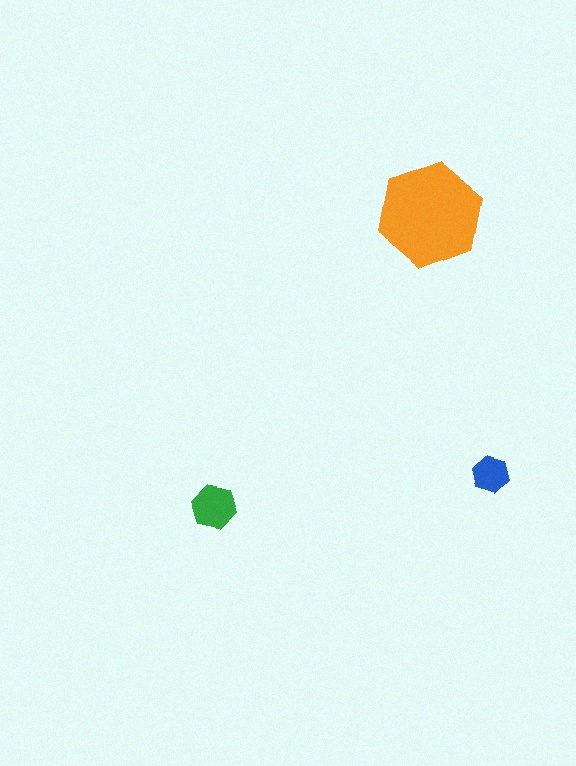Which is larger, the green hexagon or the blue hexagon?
The green one.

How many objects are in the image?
There are 3 objects in the image.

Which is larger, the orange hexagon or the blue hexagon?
The orange one.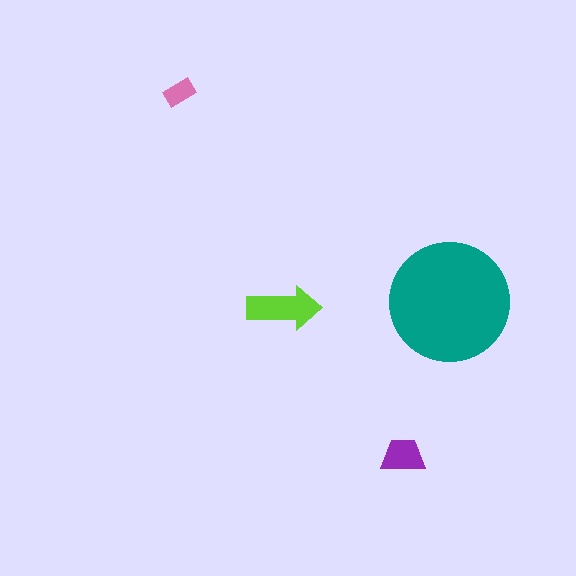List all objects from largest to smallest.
The teal circle, the lime arrow, the purple trapezoid, the pink rectangle.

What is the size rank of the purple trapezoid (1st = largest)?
3rd.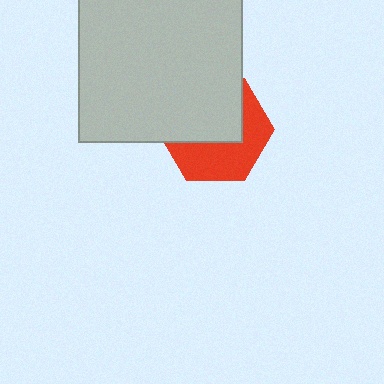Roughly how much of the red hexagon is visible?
About half of it is visible (roughly 46%).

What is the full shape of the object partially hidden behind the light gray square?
The partially hidden object is a red hexagon.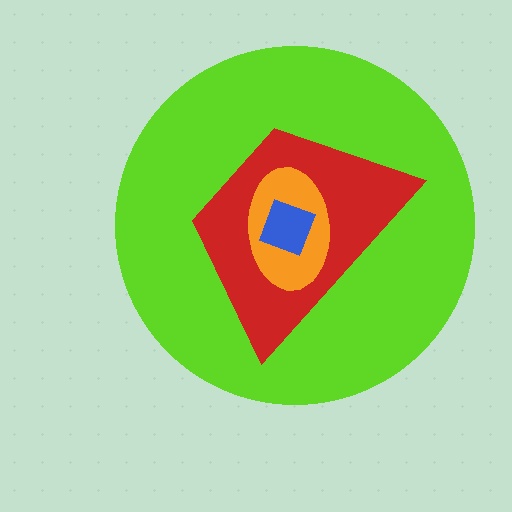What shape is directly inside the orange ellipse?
The blue diamond.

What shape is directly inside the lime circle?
The red trapezoid.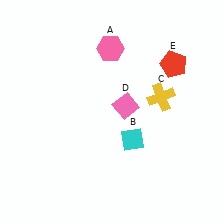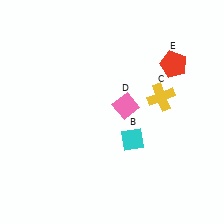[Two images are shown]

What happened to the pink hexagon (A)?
The pink hexagon (A) was removed in Image 2. It was in the top-left area of Image 1.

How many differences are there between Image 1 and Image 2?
There is 1 difference between the two images.